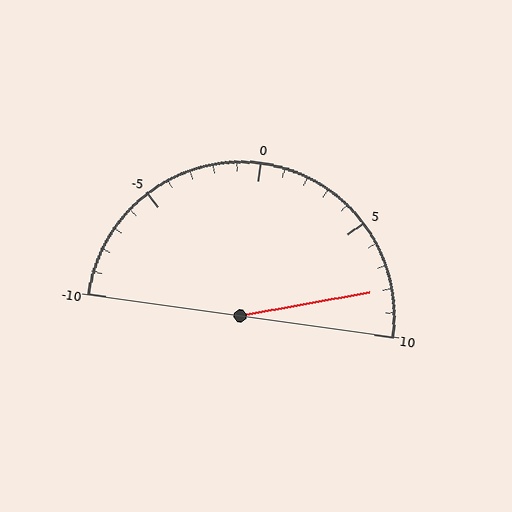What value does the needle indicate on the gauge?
The needle indicates approximately 8.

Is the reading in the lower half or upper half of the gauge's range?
The reading is in the upper half of the range (-10 to 10).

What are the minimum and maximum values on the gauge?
The gauge ranges from -10 to 10.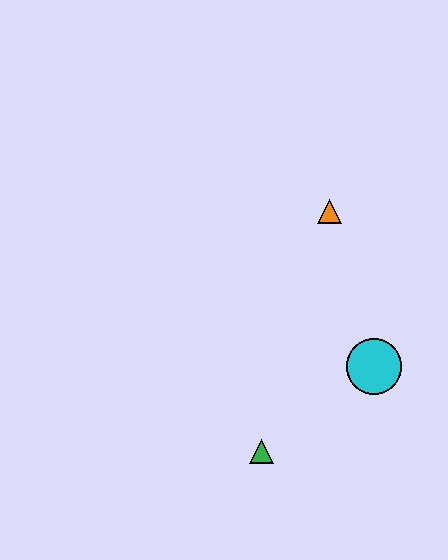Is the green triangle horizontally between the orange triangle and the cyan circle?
No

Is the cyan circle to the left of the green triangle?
No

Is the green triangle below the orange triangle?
Yes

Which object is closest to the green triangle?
The cyan circle is closest to the green triangle.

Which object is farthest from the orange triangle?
The green triangle is farthest from the orange triangle.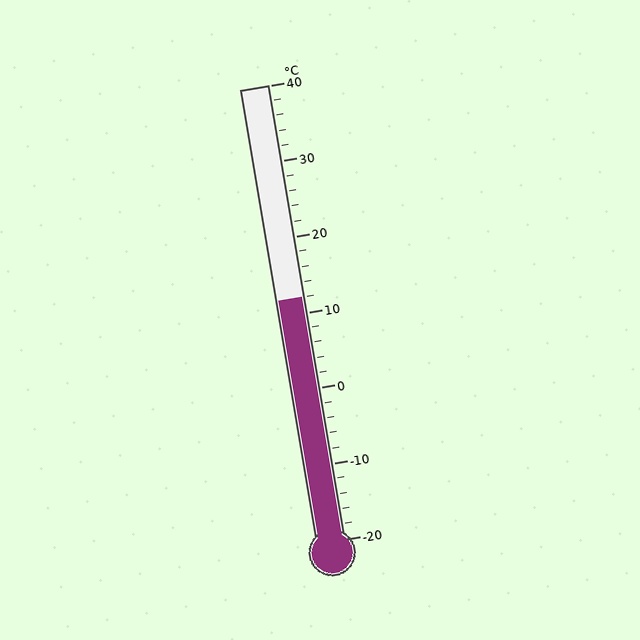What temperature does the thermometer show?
The thermometer shows approximately 12°C.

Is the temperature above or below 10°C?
The temperature is above 10°C.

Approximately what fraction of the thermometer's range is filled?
The thermometer is filled to approximately 55% of its range.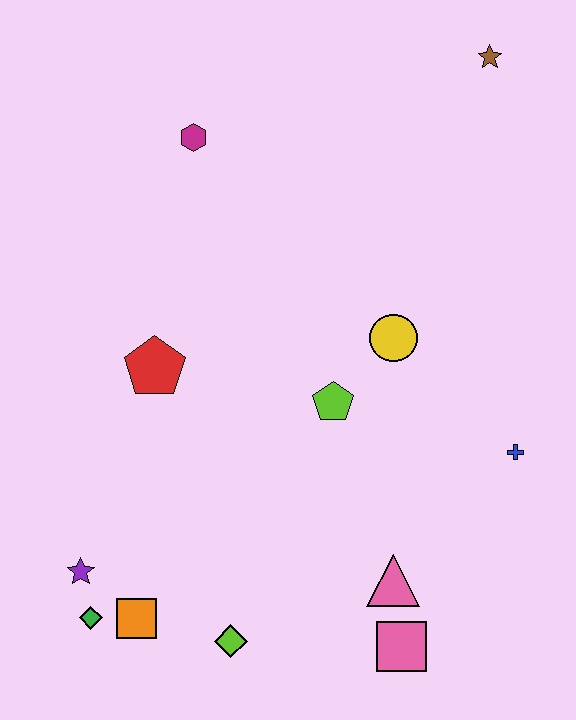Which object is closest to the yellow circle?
The lime pentagon is closest to the yellow circle.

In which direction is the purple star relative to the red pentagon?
The purple star is below the red pentagon.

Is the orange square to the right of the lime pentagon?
No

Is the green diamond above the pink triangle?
No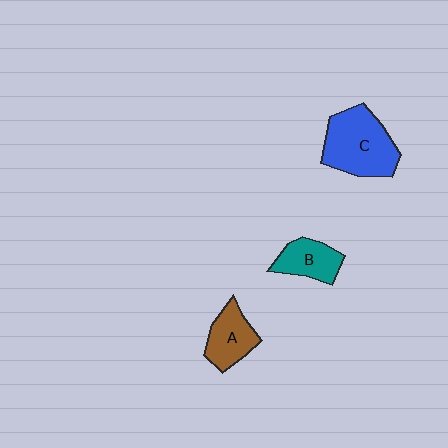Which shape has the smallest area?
Shape B (teal).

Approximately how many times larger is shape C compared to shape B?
Approximately 1.8 times.